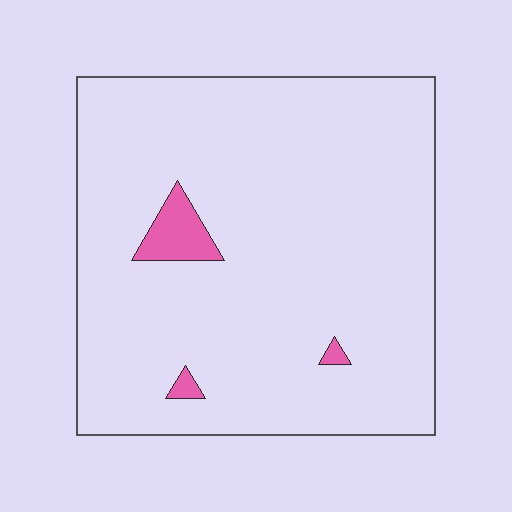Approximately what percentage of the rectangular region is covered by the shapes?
Approximately 5%.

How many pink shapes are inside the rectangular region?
3.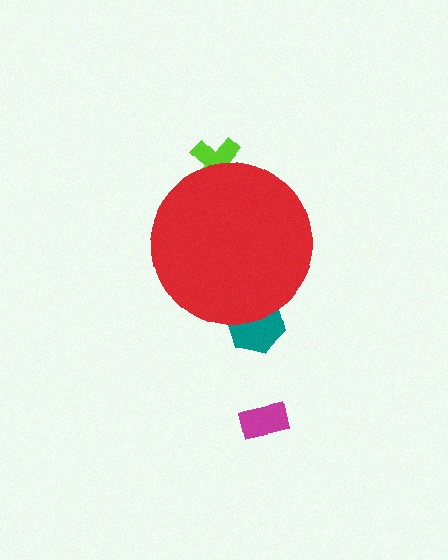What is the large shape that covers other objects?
A red circle.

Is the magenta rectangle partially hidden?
No, the magenta rectangle is fully visible.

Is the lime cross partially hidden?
Yes, the lime cross is partially hidden behind the red circle.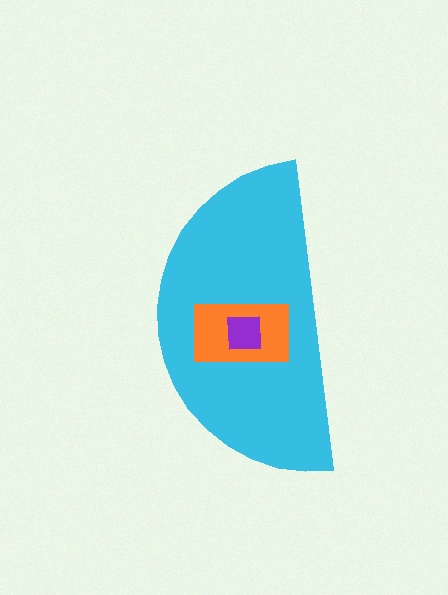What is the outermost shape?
The cyan semicircle.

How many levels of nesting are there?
3.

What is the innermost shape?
The purple square.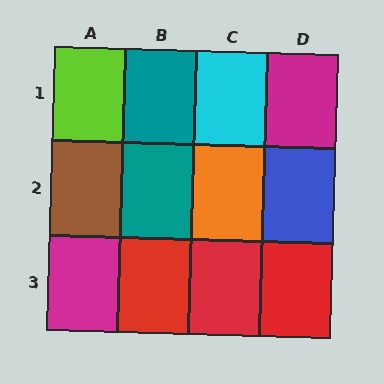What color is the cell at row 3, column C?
Red.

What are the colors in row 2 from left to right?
Brown, teal, orange, blue.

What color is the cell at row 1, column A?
Lime.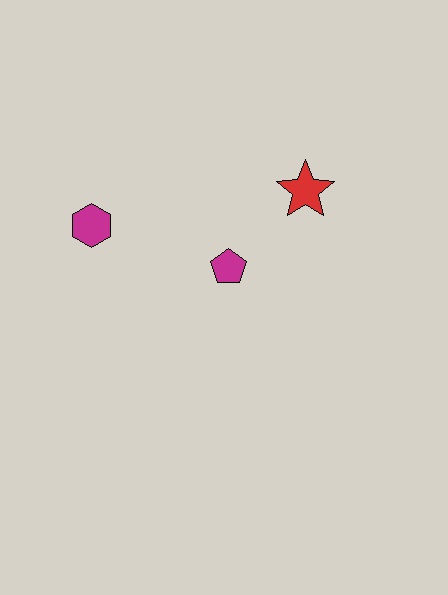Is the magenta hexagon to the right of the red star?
No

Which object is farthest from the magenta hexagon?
The red star is farthest from the magenta hexagon.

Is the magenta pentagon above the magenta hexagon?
No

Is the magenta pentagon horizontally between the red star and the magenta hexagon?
Yes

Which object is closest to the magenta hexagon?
The magenta pentagon is closest to the magenta hexagon.